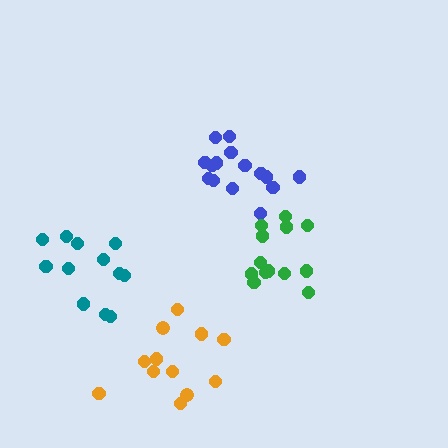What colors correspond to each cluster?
The clusters are colored: blue, orange, teal, green.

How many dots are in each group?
Group 1: 15 dots, Group 2: 12 dots, Group 3: 12 dots, Group 4: 13 dots (52 total).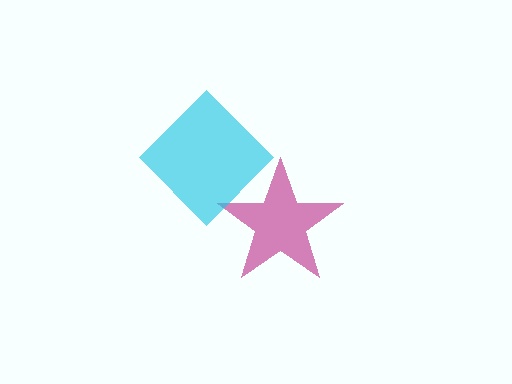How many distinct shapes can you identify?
There are 2 distinct shapes: a magenta star, a cyan diamond.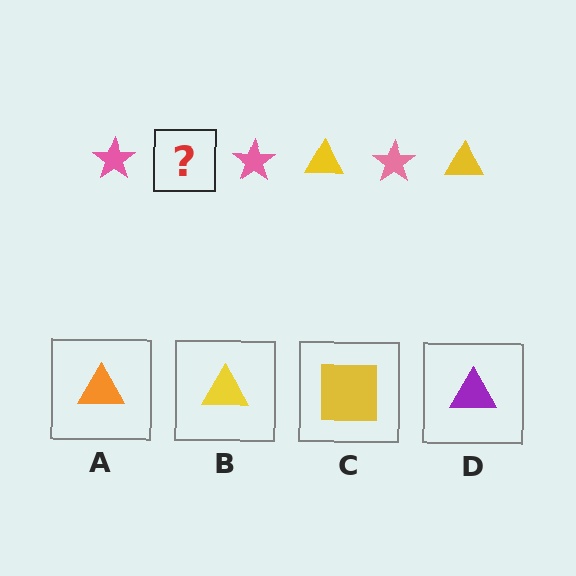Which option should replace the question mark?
Option B.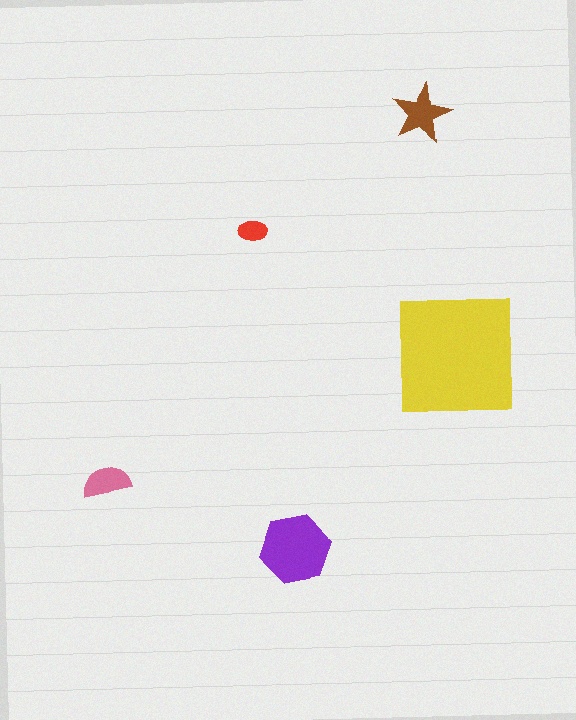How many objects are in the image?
There are 5 objects in the image.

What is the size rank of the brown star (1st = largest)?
3rd.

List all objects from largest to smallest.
The yellow square, the purple hexagon, the brown star, the pink semicircle, the red ellipse.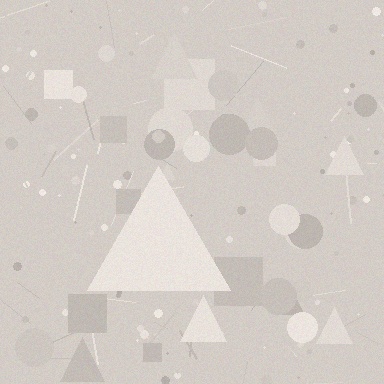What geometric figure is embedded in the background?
A triangle is embedded in the background.